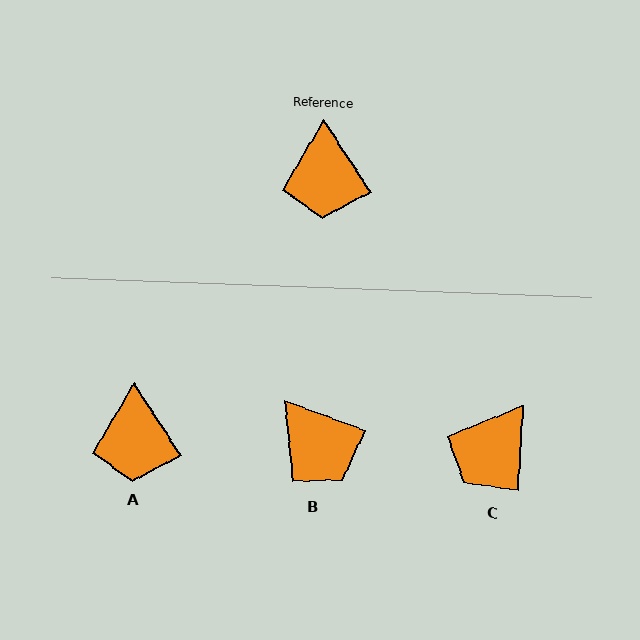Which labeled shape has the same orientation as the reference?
A.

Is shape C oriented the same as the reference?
No, it is off by about 37 degrees.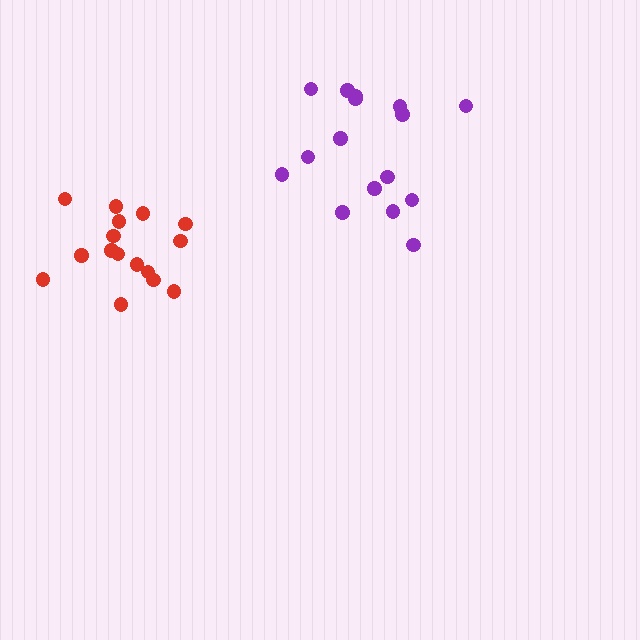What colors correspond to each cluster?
The clusters are colored: red, purple.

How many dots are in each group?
Group 1: 16 dots, Group 2: 16 dots (32 total).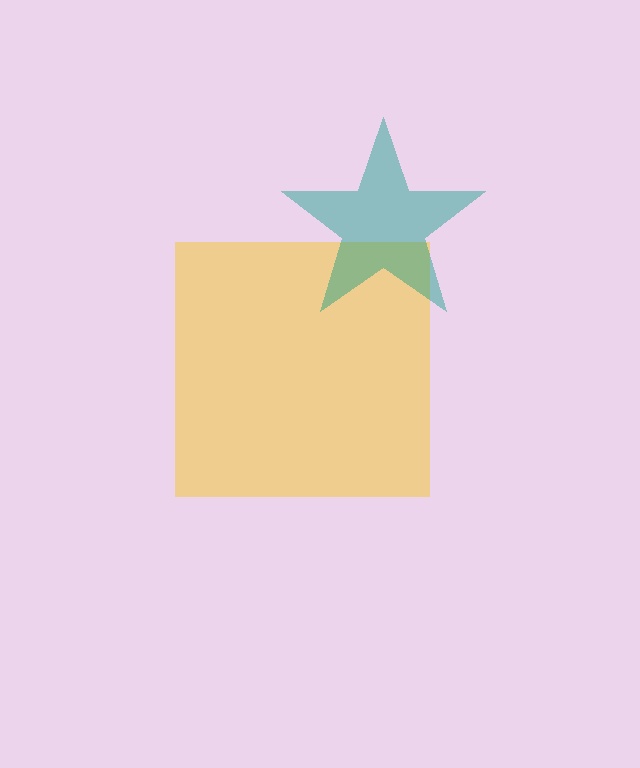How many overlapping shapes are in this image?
There are 2 overlapping shapes in the image.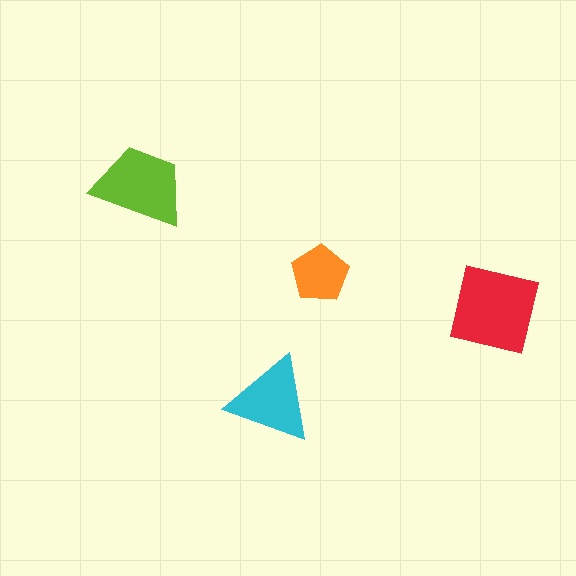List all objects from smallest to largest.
The orange pentagon, the cyan triangle, the lime trapezoid, the red square.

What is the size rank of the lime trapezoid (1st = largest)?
2nd.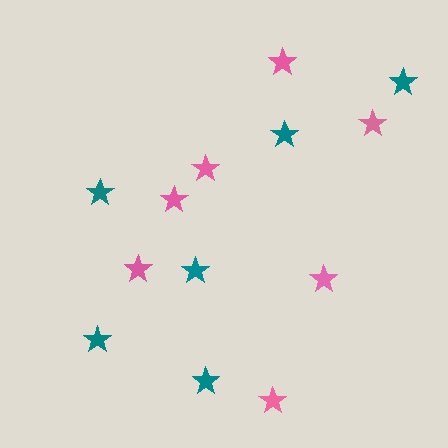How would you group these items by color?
There are 2 groups: one group of pink stars (7) and one group of teal stars (6).